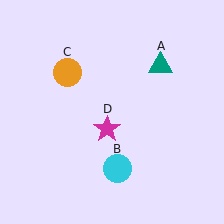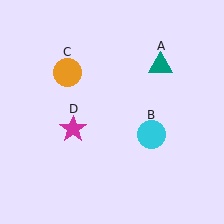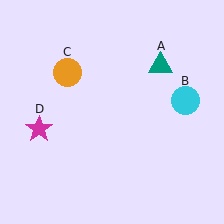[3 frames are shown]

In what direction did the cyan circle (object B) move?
The cyan circle (object B) moved up and to the right.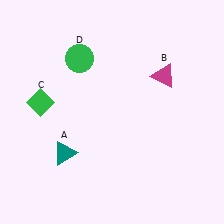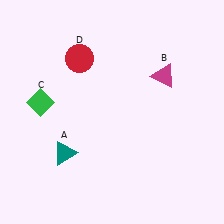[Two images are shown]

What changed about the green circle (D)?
In Image 1, D is green. In Image 2, it changed to red.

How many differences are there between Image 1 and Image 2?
There is 1 difference between the two images.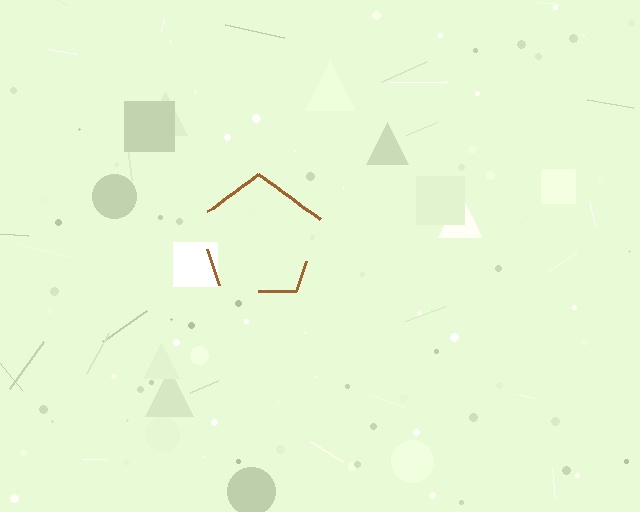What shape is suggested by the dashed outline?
The dashed outline suggests a pentagon.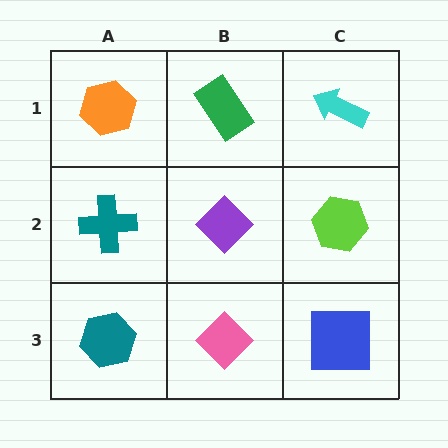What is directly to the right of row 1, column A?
A green rectangle.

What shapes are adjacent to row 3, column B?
A purple diamond (row 2, column B), a teal hexagon (row 3, column A), a blue square (row 3, column C).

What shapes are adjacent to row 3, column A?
A teal cross (row 2, column A), a pink diamond (row 3, column B).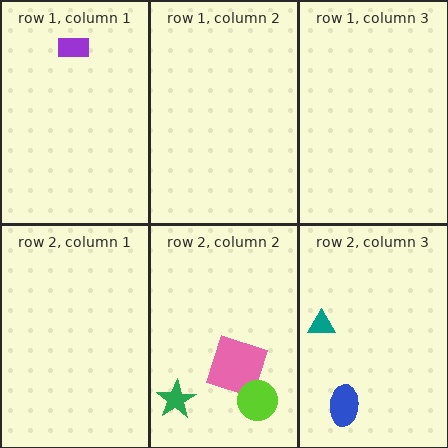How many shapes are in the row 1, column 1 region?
1.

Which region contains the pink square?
The row 2, column 2 region.